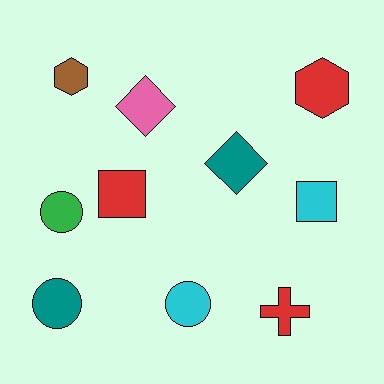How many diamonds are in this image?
There are 2 diamonds.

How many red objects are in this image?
There are 3 red objects.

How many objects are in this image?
There are 10 objects.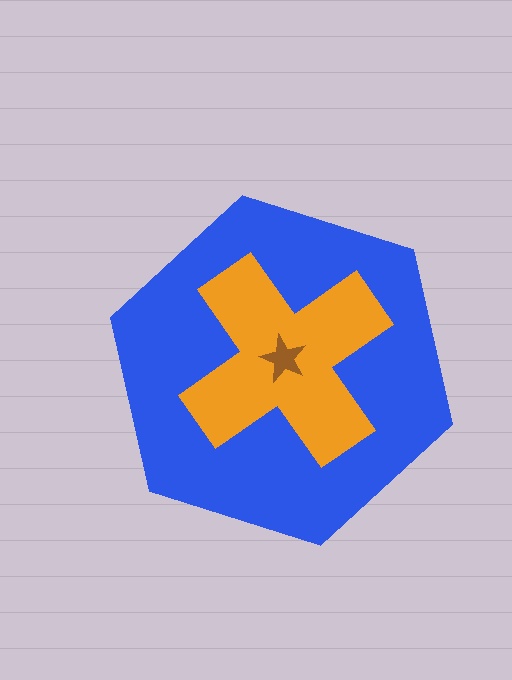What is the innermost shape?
The brown star.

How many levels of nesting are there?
3.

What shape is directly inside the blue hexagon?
The orange cross.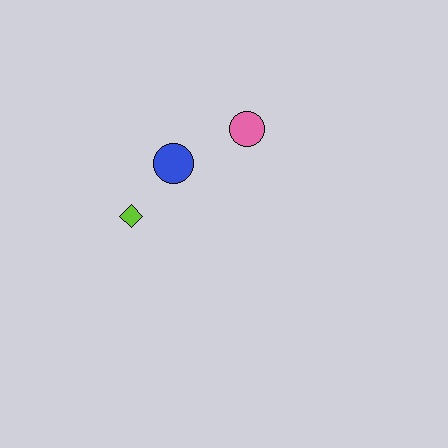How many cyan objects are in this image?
There are no cyan objects.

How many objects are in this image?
There are 3 objects.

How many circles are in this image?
There are 2 circles.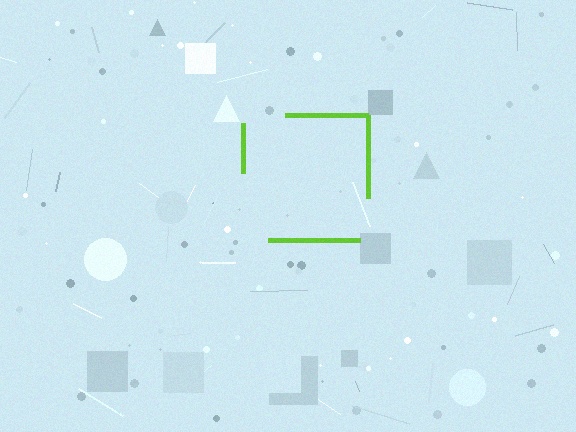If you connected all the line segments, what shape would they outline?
They would outline a square.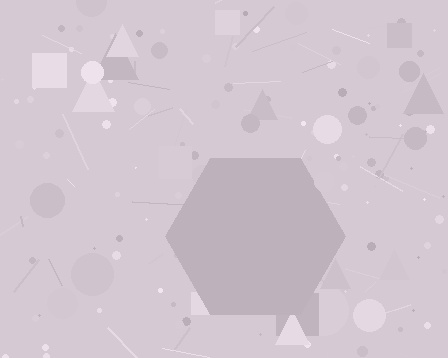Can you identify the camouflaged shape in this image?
The camouflaged shape is a hexagon.